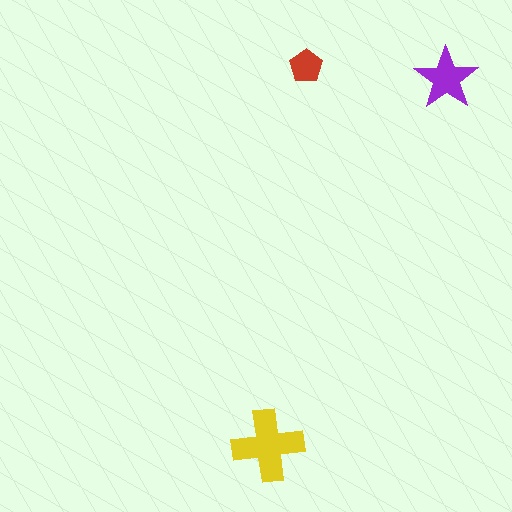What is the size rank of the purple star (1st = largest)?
2nd.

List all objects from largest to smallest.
The yellow cross, the purple star, the red pentagon.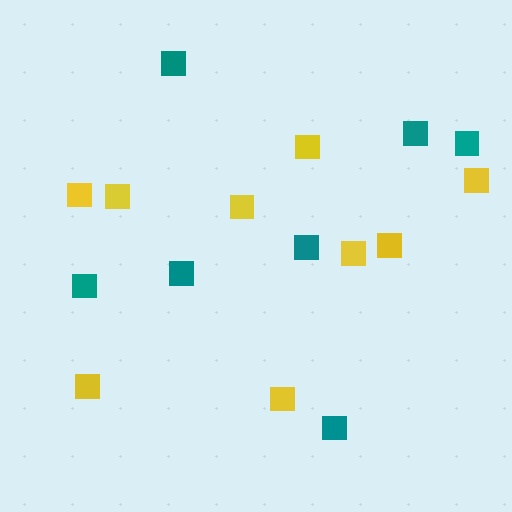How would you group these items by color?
There are 2 groups: one group of yellow squares (9) and one group of teal squares (7).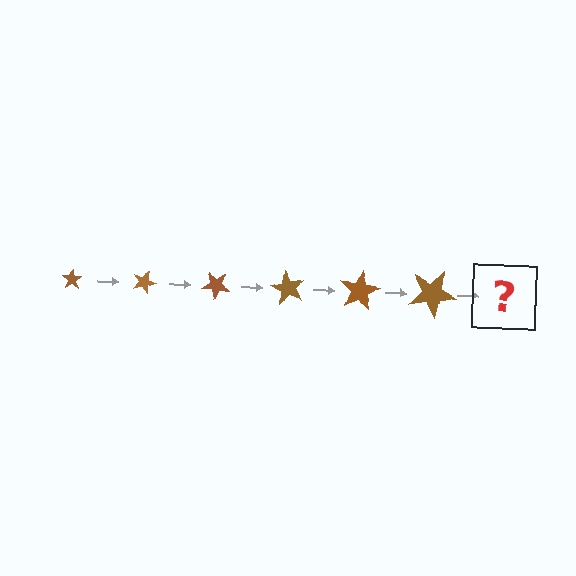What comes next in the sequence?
The next element should be a star, larger than the previous one and rotated 120 degrees from the start.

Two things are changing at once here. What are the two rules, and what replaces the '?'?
The two rules are that the star grows larger each step and it rotates 20 degrees each step. The '?' should be a star, larger than the previous one and rotated 120 degrees from the start.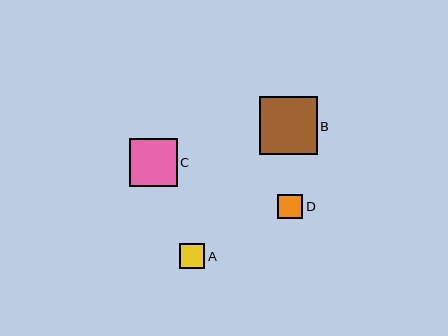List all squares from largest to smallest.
From largest to smallest: B, C, A, D.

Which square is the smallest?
Square D is the smallest with a size of approximately 25 pixels.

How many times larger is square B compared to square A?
Square B is approximately 2.3 times the size of square A.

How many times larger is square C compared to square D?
Square C is approximately 1.9 times the size of square D.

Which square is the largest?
Square B is the largest with a size of approximately 58 pixels.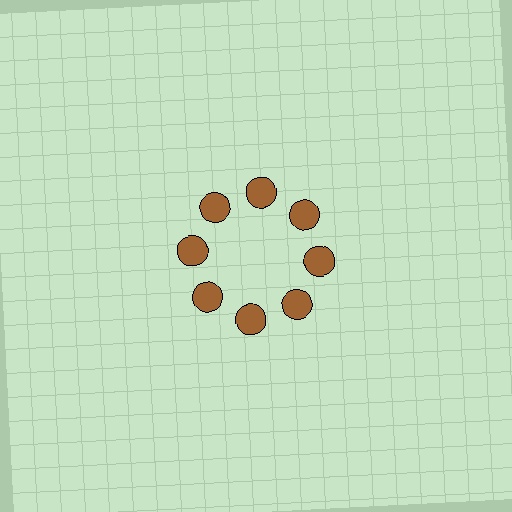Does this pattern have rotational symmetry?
Yes, this pattern has 8-fold rotational symmetry. It looks the same after rotating 45 degrees around the center.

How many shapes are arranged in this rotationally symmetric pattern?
There are 8 shapes, arranged in 8 groups of 1.